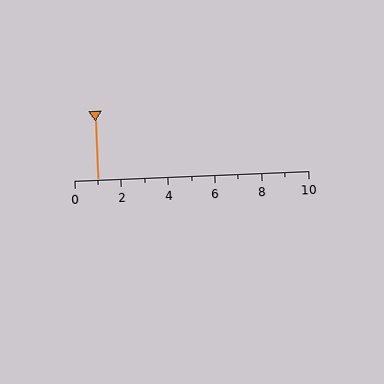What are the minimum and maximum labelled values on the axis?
The axis runs from 0 to 10.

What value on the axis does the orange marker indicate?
The marker indicates approximately 1.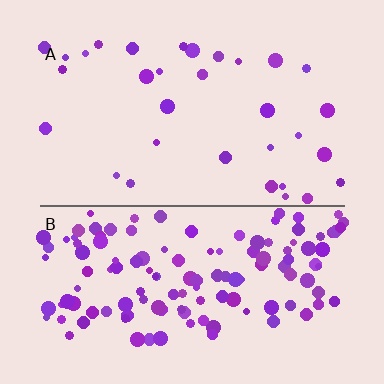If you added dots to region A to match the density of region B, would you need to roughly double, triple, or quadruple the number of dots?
Approximately quadruple.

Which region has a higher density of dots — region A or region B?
B (the bottom).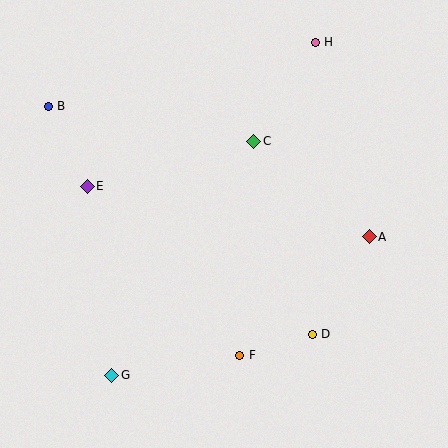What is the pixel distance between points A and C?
The distance between A and C is 150 pixels.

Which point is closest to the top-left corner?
Point B is closest to the top-left corner.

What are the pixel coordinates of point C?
Point C is at (254, 141).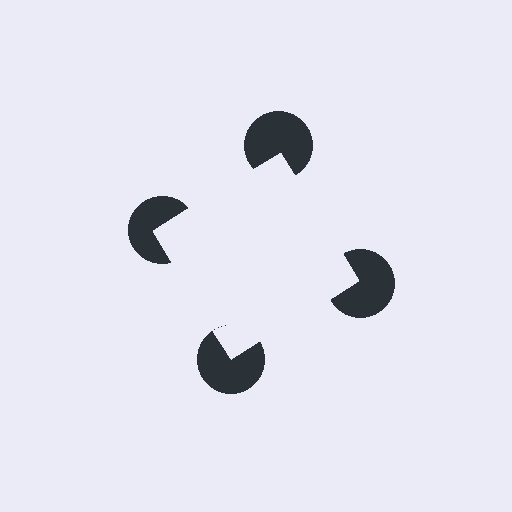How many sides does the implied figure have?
4 sides.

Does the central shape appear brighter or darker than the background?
It typically appears slightly brighter than the background, even though no actual brightness change is drawn.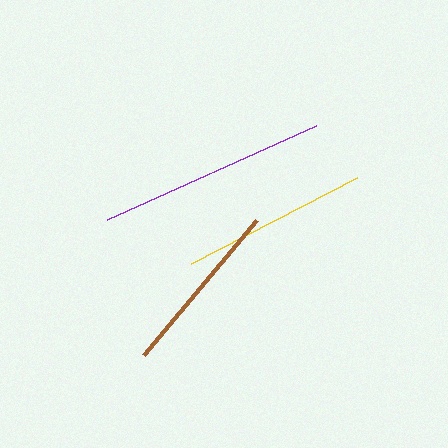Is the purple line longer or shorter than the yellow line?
The purple line is longer than the yellow line.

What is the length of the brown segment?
The brown segment is approximately 176 pixels long.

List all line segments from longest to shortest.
From longest to shortest: purple, yellow, brown.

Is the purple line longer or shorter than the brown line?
The purple line is longer than the brown line.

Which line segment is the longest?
The purple line is the longest at approximately 230 pixels.